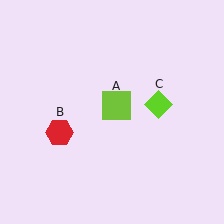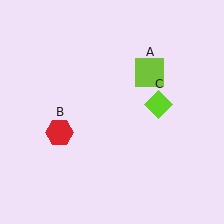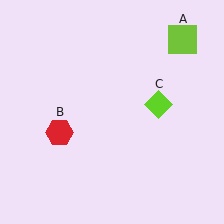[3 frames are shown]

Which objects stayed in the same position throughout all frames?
Red hexagon (object B) and lime diamond (object C) remained stationary.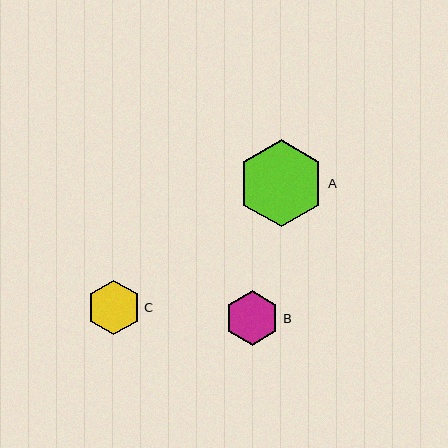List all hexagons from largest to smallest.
From largest to smallest: A, B, C.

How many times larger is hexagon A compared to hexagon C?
Hexagon A is approximately 1.6 times the size of hexagon C.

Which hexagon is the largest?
Hexagon A is the largest with a size of approximately 87 pixels.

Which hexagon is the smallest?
Hexagon C is the smallest with a size of approximately 55 pixels.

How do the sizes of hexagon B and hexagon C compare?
Hexagon B and hexagon C are approximately the same size.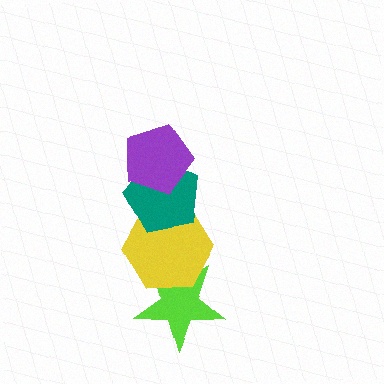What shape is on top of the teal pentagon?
The purple pentagon is on top of the teal pentagon.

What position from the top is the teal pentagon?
The teal pentagon is 2nd from the top.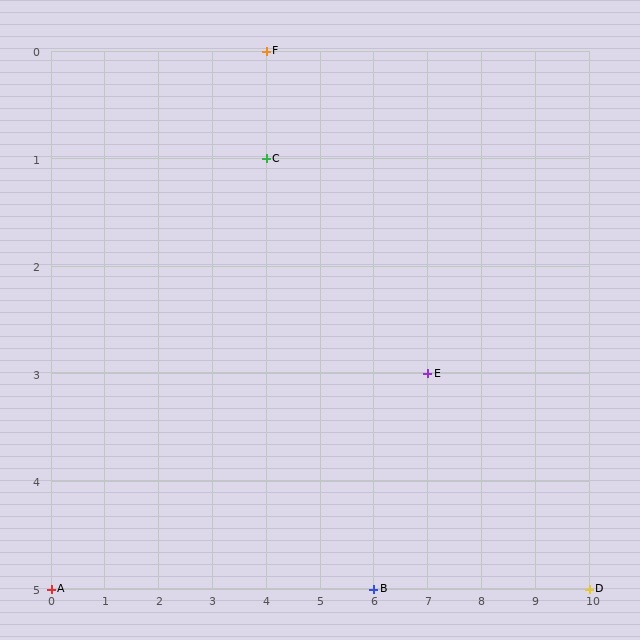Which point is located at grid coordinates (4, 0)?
Point F is at (4, 0).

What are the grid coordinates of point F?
Point F is at grid coordinates (4, 0).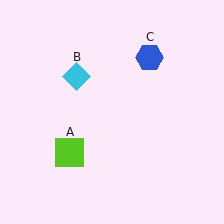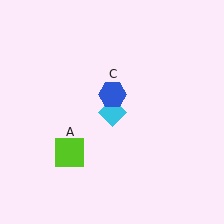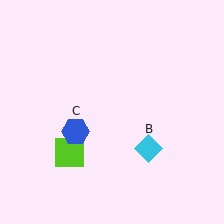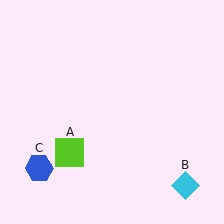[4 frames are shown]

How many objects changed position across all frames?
2 objects changed position: cyan diamond (object B), blue hexagon (object C).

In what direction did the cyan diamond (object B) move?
The cyan diamond (object B) moved down and to the right.